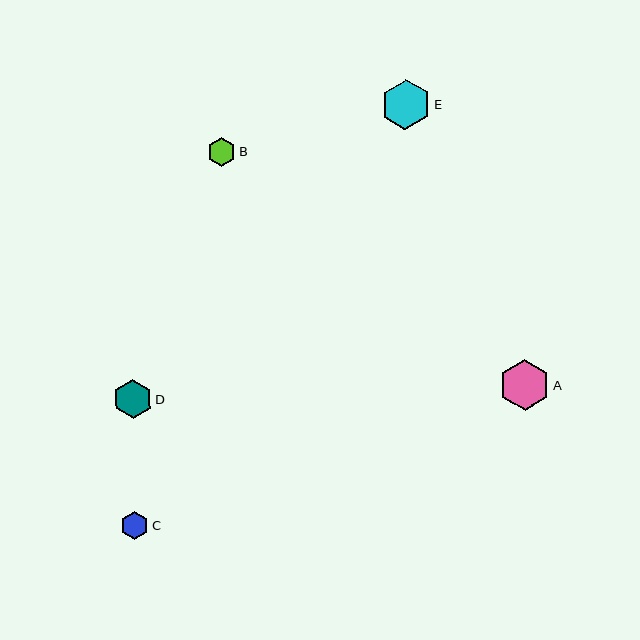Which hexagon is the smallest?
Hexagon C is the smallest with a size of approximately 28 pixels.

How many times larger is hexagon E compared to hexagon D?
Hexagon E is approximately 1.3 times the size of hexagon D.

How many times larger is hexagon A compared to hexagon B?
Hexagon A is approximately 1.8 times the size of hexagon B.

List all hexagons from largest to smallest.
From largest to smallest: A, E, D, B, C.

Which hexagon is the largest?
Hexagon A is the largest with a size of approximately 51 pixels.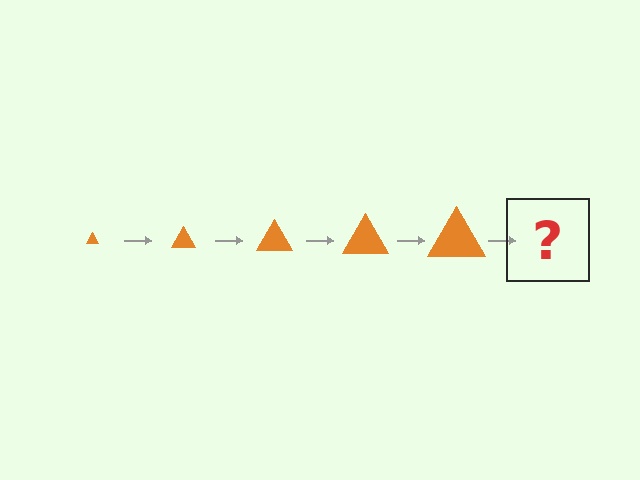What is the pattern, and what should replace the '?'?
The pattern is that the triangle gets progressively larger each step. The '?' should be an orange triangle, larger than the previous one.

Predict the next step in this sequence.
The next step is an orange triangle, larger than the previous one.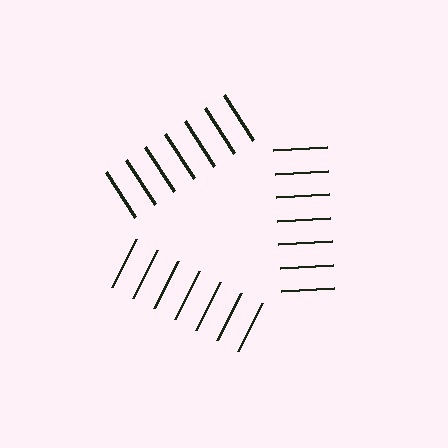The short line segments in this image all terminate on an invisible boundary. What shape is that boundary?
An illusory triangle — the line segments terminate on its edges but no continuous stroke is drawn.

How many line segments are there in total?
21 — 7 along each of the 3 edges.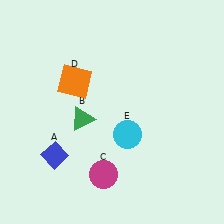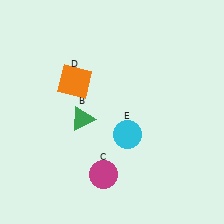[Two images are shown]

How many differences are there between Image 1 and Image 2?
There is 1 difference between the two images.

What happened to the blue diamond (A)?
The blue diamond (A) was removed in Image 2. It was in the bottom-left area of Image 1.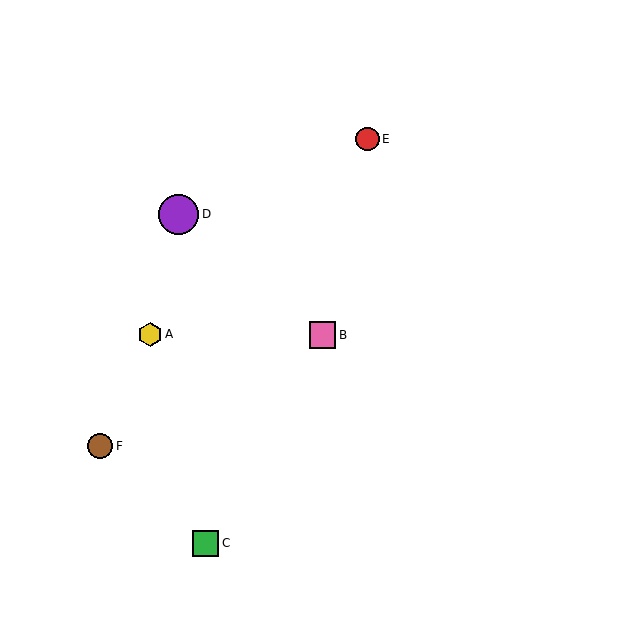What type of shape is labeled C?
Shape C is a green square.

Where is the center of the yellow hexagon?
The center of the yellow hexagon is at (150, 334).